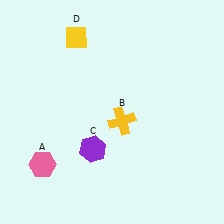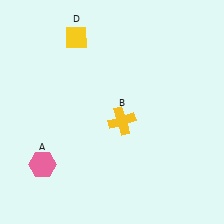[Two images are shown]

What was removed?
The purple hexagon (C) was removed in Image 2.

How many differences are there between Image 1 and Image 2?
There is 1 difference between the two images.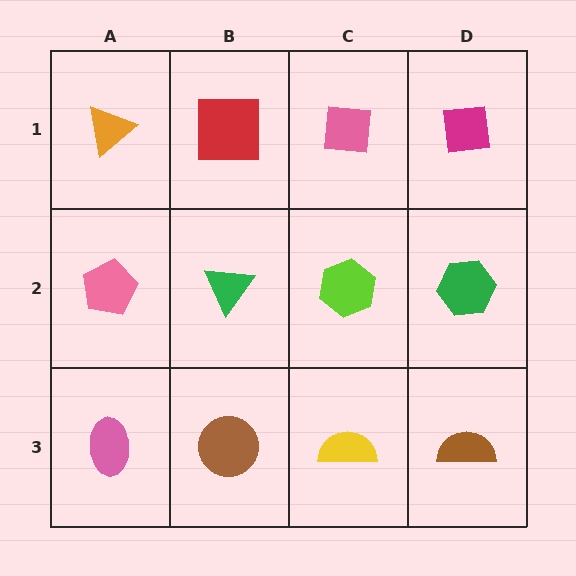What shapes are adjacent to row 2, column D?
A magenta square (row 1, column D), a brown semicircle (row 3, column D), a lime hexagon (row 2, column C).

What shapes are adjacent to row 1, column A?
A pink pentagon (row 2, column A), a red square (row 1, column B).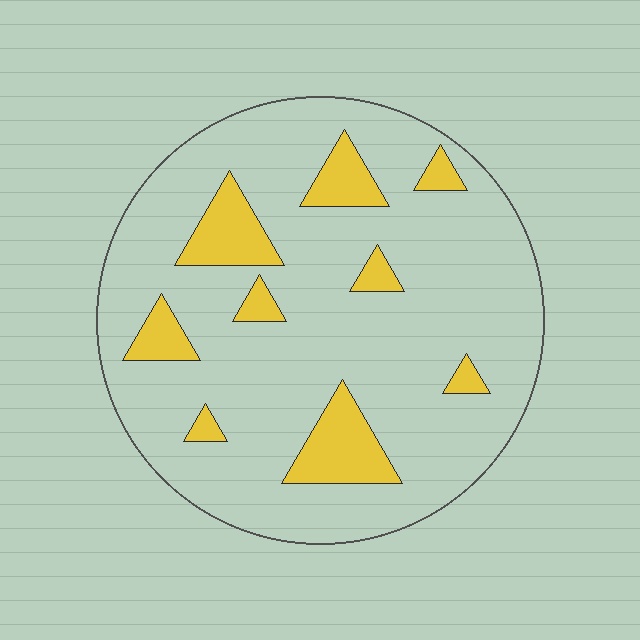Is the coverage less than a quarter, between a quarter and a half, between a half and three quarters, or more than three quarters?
Less than a quarter.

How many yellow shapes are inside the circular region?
9.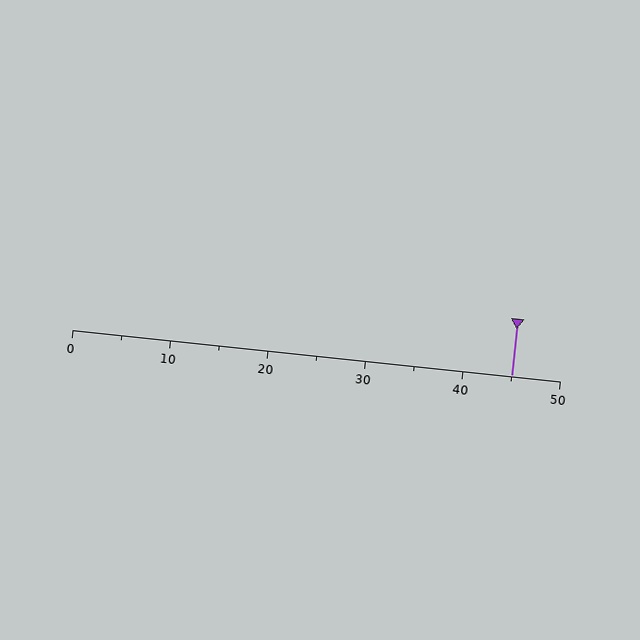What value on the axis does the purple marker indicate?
The marker indicates approximately 45.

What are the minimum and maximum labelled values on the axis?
The axis runs from 0 to 50.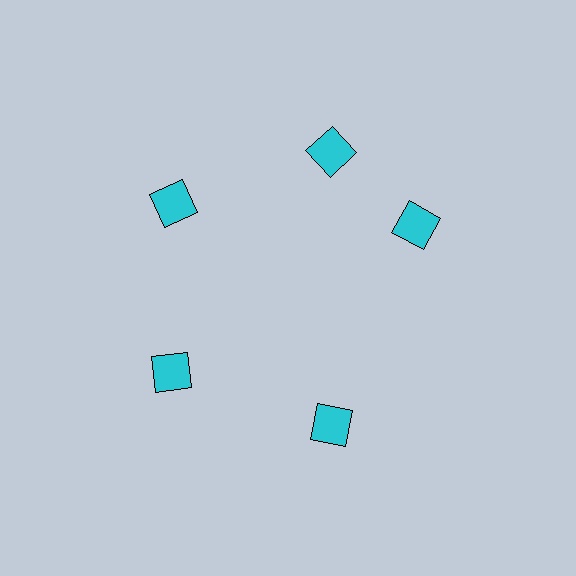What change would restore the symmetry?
The symmetry would be restored by rotating it back into even spacing with its neighbors so that all 5 squares sit at equal angles and equal distance from the center.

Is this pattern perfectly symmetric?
No. The 5 cyan squares are arranged in a ring, but one element near the 3 o'clock position is rotated out of alignment along the ring, breaking the 5-fold rotational symmetry.